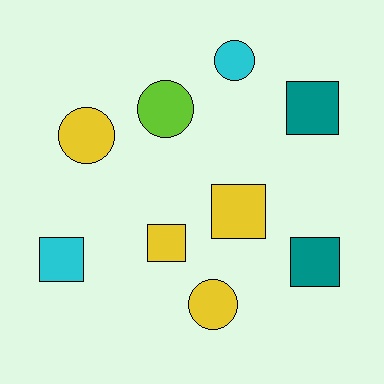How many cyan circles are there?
There is 1 cyan circle.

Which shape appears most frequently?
Square, with 5 objects.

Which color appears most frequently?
Yellow, with 4 objects.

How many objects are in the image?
There are 9 objects.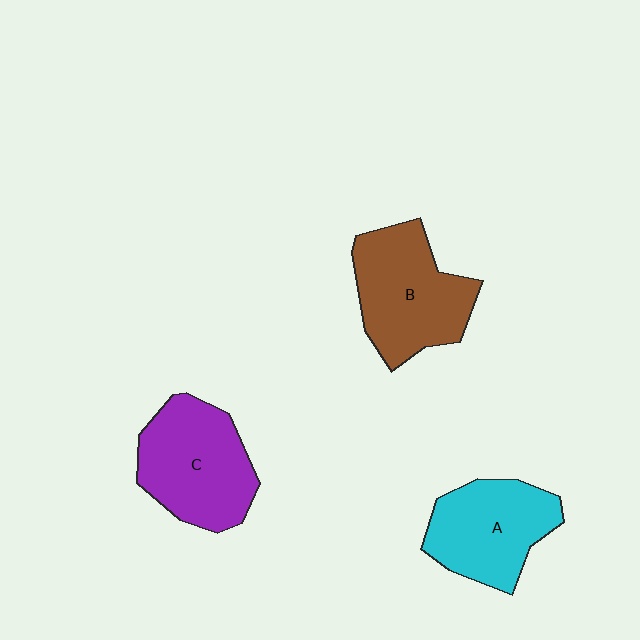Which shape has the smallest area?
Shape A (cyan).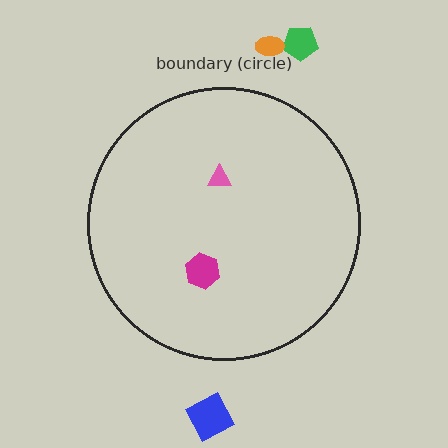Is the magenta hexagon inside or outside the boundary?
Inside.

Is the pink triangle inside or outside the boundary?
Inside.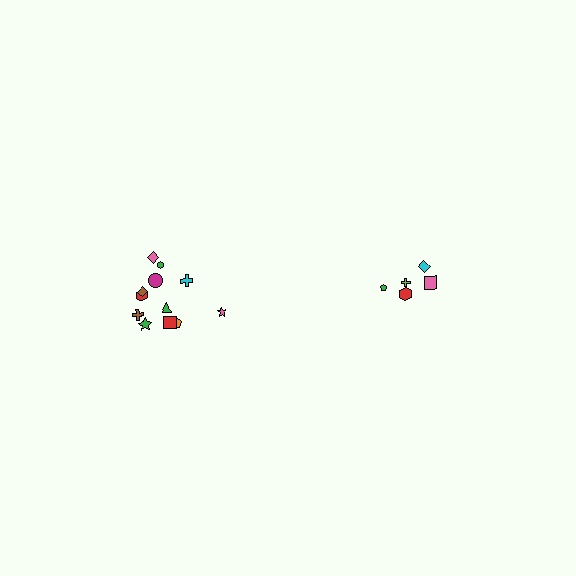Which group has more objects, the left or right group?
The left group.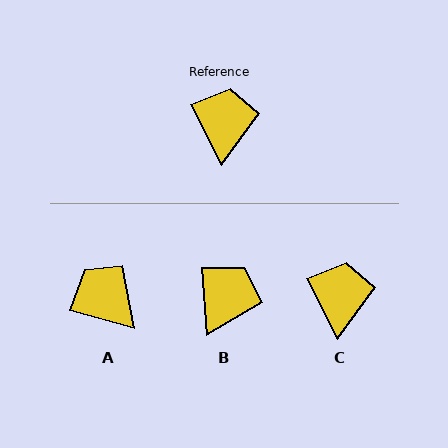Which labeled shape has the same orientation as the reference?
C.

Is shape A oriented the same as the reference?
No, it is off by about 47 degrees.